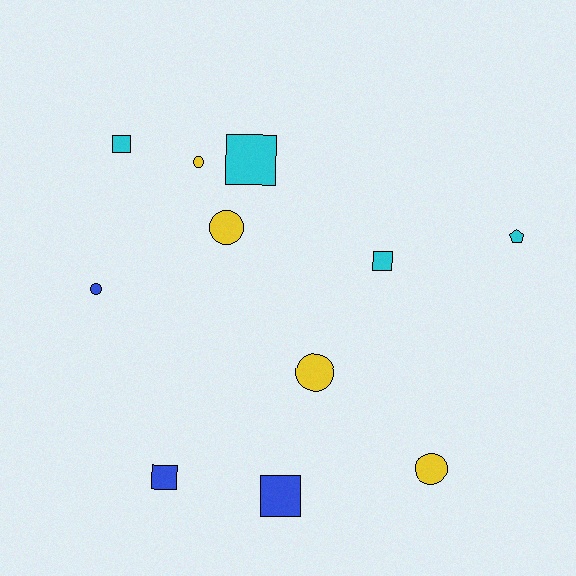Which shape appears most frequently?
Square, with 5 objects.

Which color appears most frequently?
Yellow, with 4 objects.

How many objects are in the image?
There are 11 objects.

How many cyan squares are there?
There are 3 cyan squares.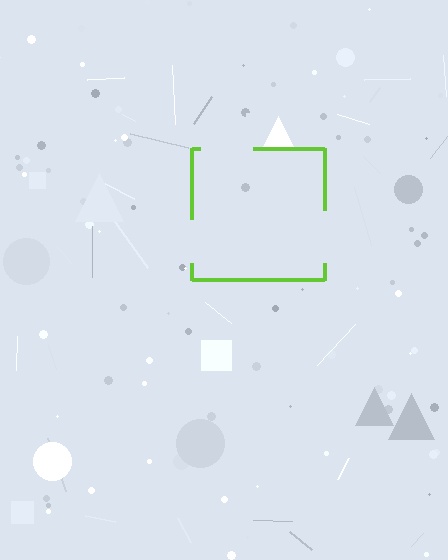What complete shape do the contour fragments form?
The contour fragments form a square.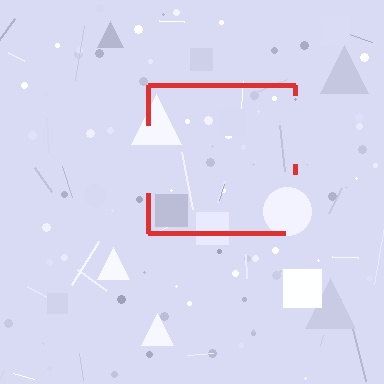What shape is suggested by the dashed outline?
The dashed outline suggests a square.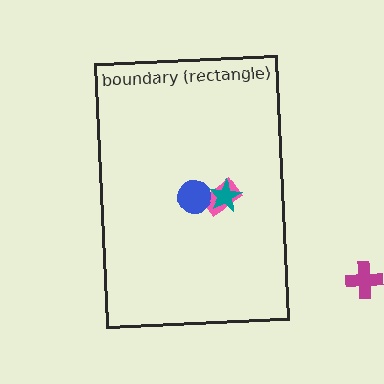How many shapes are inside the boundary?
3 inside, 1 outside.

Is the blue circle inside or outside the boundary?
Inside.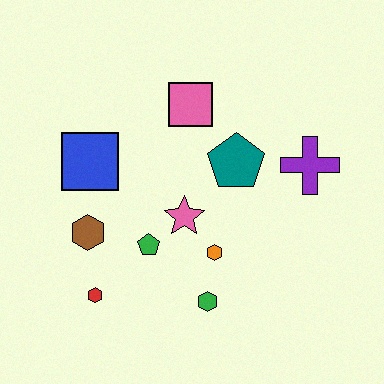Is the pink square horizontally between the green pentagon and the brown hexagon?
No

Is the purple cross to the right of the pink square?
Yes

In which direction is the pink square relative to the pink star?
The pink square is above the pink star.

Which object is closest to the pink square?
The teal pentagon is closest to the pink square.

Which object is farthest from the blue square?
The purple cross is farthest from the blue square.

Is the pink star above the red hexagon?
Yes